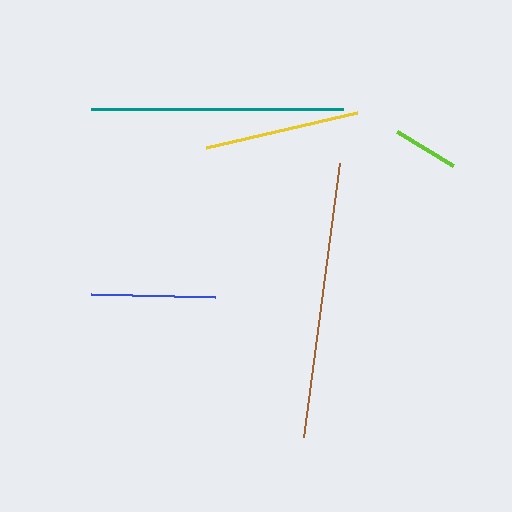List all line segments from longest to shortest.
From longest to shortest: brown, teal, yellow, blue, lime.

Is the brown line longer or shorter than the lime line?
The brown line is longer than the lime line.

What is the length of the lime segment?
The lime segment is approximately 66 pixels long.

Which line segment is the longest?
The brown line is the longest at approximately 276 pixels.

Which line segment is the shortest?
The lime line is the shortest at approximately 66 pixels.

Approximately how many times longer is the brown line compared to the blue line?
The brown line is approximately 2.2 times the length of the blue line.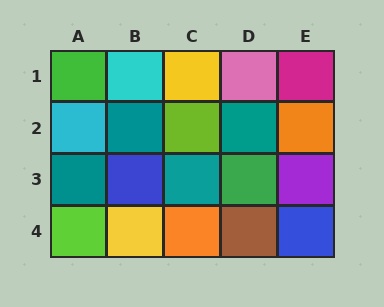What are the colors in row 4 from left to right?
Lime, yellow, orange, brown, blue.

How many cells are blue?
2 cells are blue.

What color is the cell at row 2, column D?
Teal.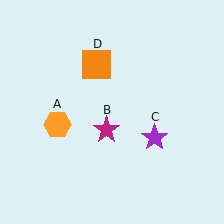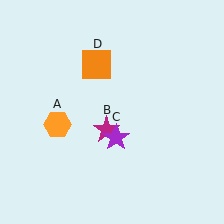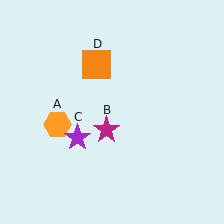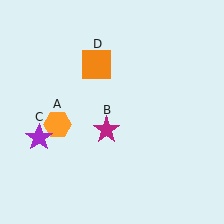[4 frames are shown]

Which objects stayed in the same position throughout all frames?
Orange hexagon (object A) and magenta star (object B) and orange square (object D) remained stationary.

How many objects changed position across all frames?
1 object changed position: purple star (object C).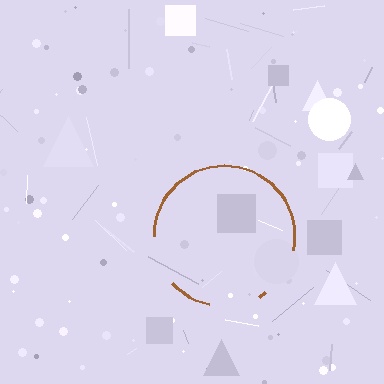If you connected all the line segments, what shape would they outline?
They would outline a circle.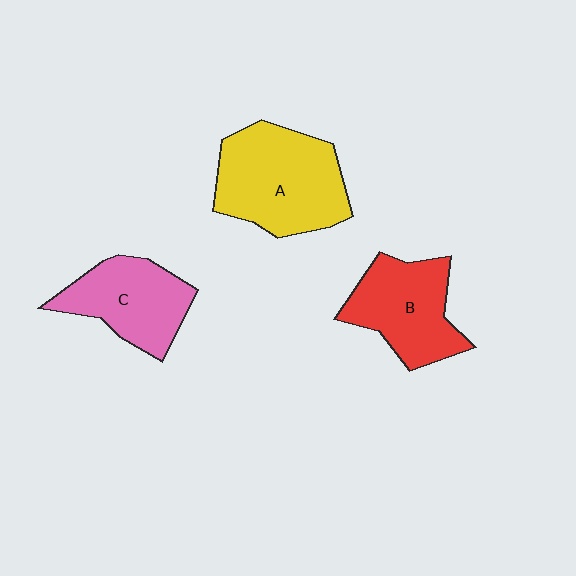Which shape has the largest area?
Shape A (yellow).